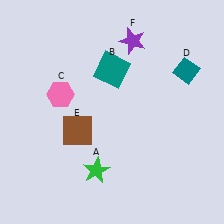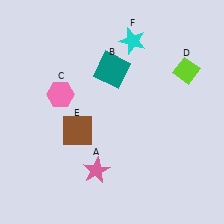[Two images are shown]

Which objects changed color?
A changed from green to pink. D changed from teal to lime. F changed from purple to cyan.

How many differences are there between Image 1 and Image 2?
There are 3 differences between the two images.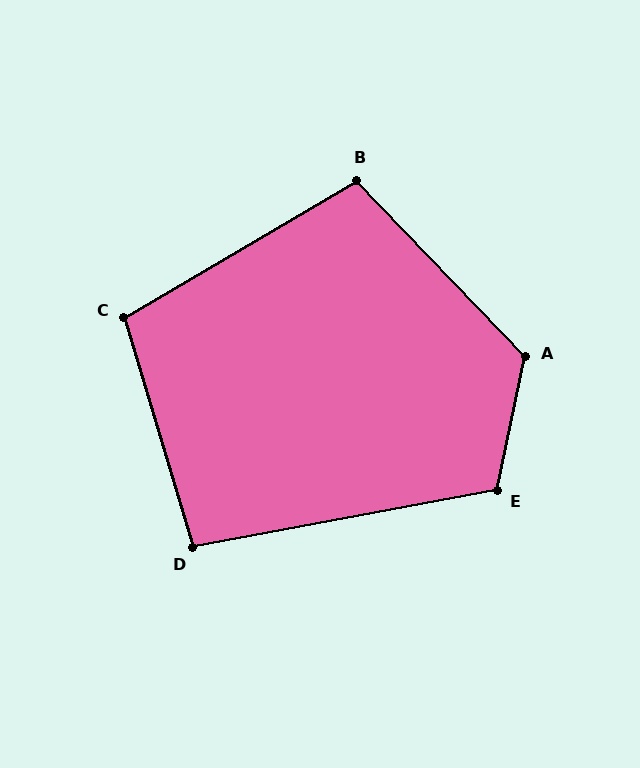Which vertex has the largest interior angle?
A, at approximately 125 degrees.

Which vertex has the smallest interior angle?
D, at approximately 96 degrees.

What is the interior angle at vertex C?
Approximately 104 degrees (obtuse).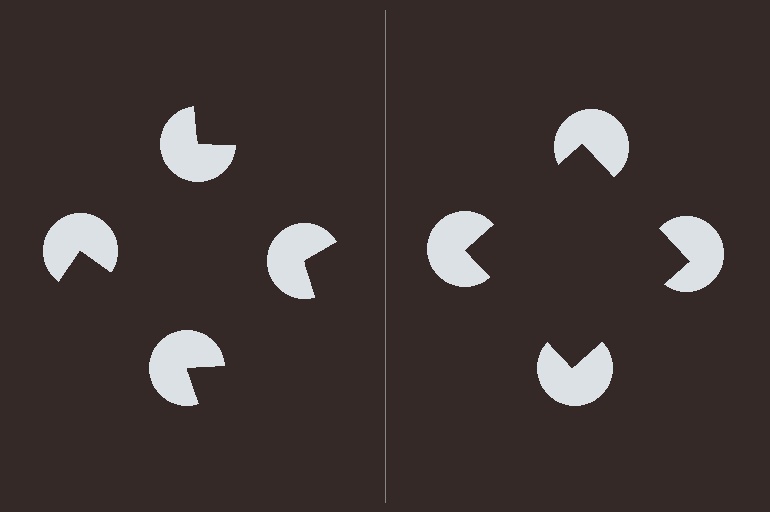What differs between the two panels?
The pac-man discs are positioned identically on both sides; only the wedge orientations differ. On the right they align to a square; on the left they are misaligned.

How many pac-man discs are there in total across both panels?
8 — 4 on each side.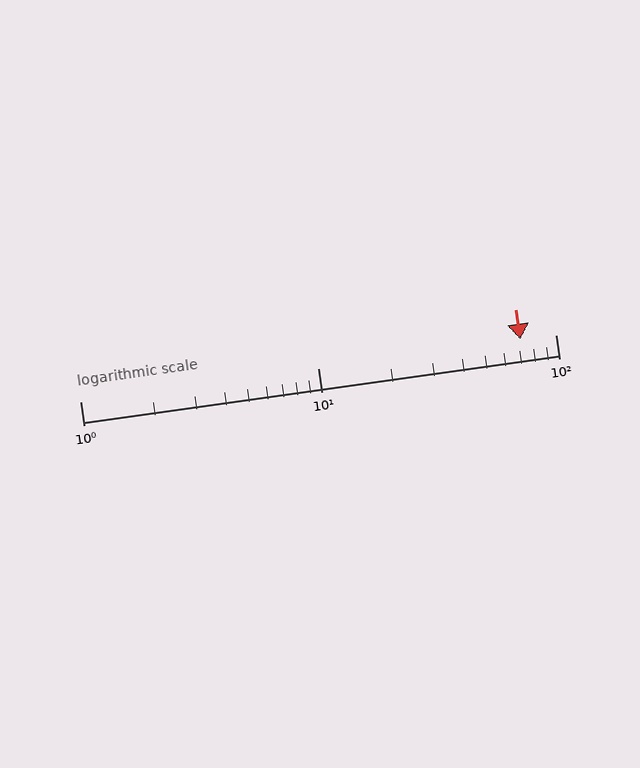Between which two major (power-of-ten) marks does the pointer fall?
The pointer is between 10 and 100.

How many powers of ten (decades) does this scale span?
The scale spans 2 decades, from 1 to 100.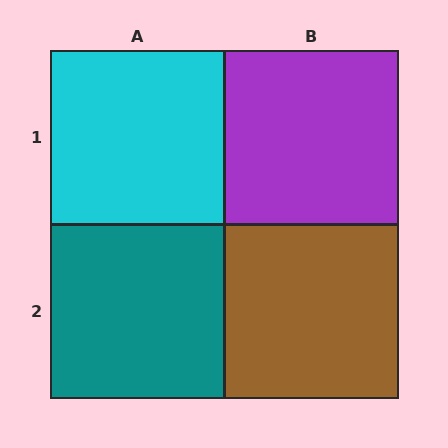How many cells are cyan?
1 cell is cyan.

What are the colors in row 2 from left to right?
Teal, brown.